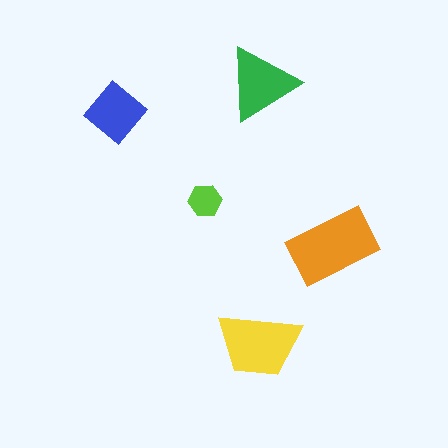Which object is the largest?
The orange rectangle.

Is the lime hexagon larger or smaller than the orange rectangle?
Smaller.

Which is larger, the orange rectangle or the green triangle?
The orange rectangle.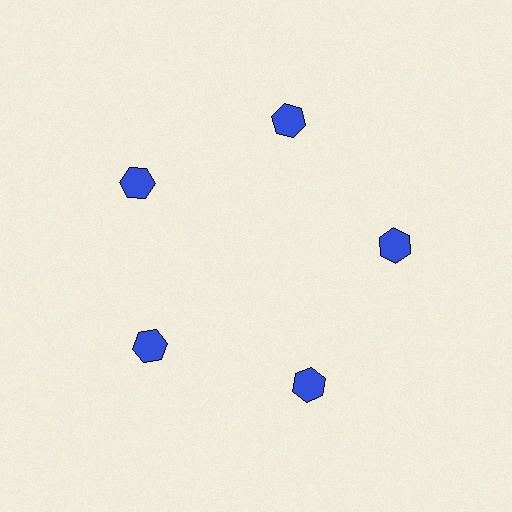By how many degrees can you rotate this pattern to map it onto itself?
The pattern maps onto itself every 72 degrees of rotation.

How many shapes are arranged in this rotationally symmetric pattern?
There are 5 shapes, arranged in 5 groups of 1.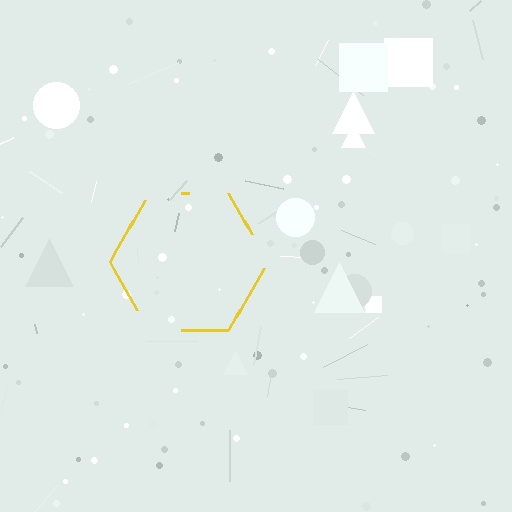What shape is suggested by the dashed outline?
The dashed outline suggests a hexagon.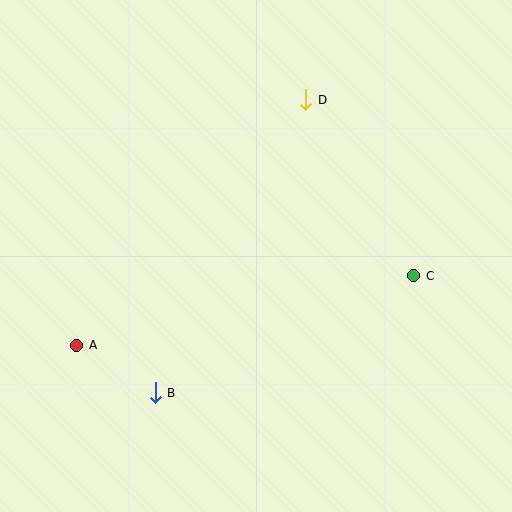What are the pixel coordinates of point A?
Point A is at (76, 345).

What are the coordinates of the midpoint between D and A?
The midpoint between D and A is at (191, 222).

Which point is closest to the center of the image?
Point C at (414, 276) is closest to the center.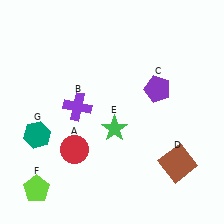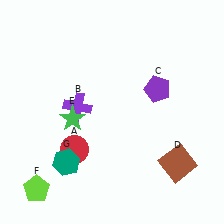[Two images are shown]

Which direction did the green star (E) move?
The green star (E) moved left.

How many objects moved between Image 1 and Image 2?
2 objects moved between the two images.